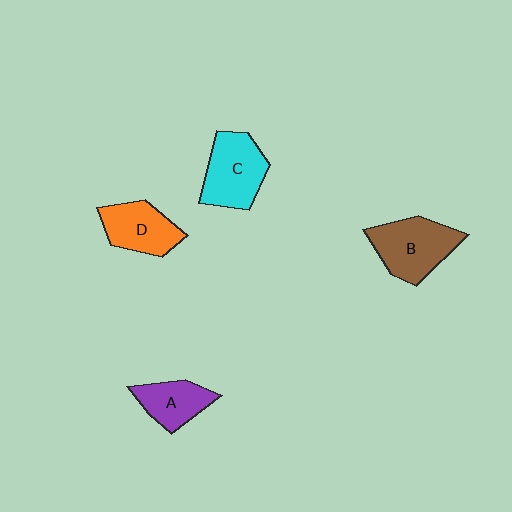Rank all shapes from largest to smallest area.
From largest to smallest: B (brown), C (cyan), D (orange), A (purple).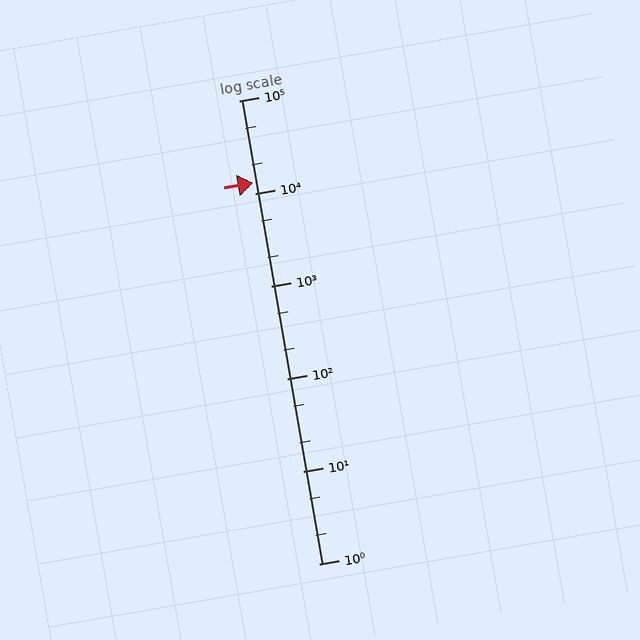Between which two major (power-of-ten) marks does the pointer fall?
The pointer is between 10000 and 100000.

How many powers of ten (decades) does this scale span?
The scale spans 5 decades, from 1 to 100000.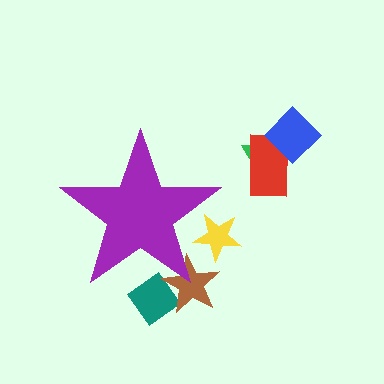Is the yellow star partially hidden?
Yes, the yellow star is partially hidden behind the purple star.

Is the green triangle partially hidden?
No, the green triangle is fully visible.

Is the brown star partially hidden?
Yes, the brown star is partially hidden behind the purple star.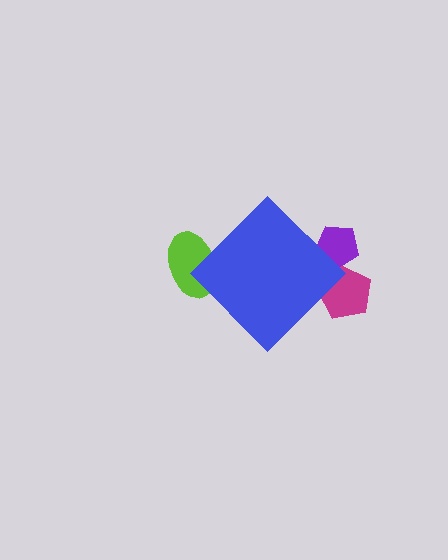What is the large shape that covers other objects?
A blue diamond.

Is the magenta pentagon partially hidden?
Yes, the magenta pentagon is partially hidden behind the blue diamond.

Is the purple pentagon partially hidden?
Yes, the purple pentagon is partially hidden behind the blue diamond.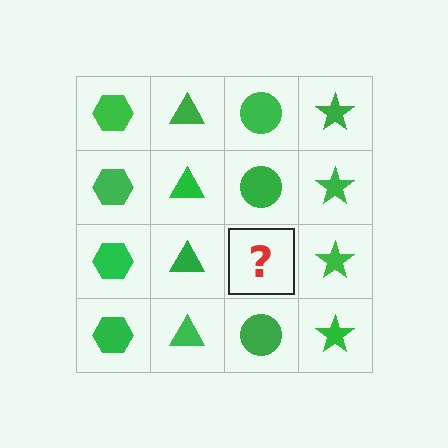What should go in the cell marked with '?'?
The missing cell should contain a green circle.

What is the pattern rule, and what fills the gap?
The rule is that each column has a consistent shape. The gap should be filled with a green circle.